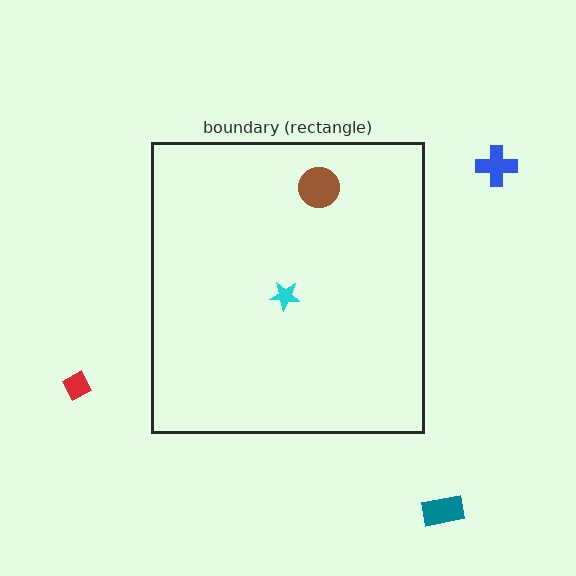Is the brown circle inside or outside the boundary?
Inside.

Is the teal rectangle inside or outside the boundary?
Outside.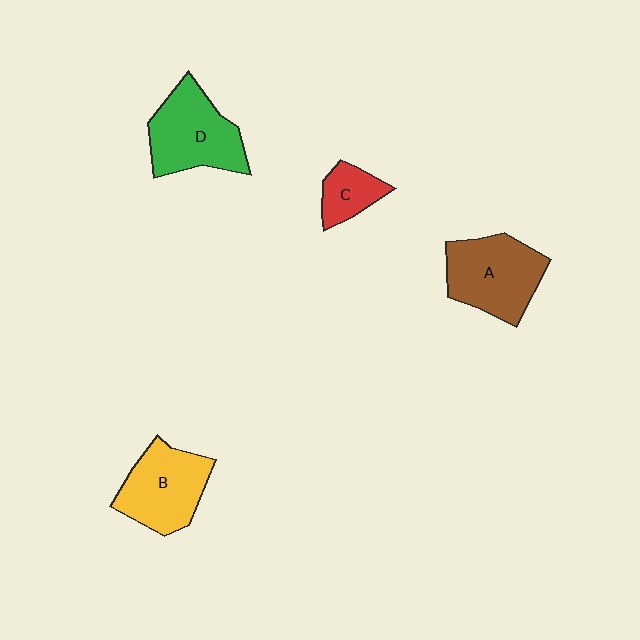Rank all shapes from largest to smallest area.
From largest to smallest: A (brown), D (green), B (yellow), C (red).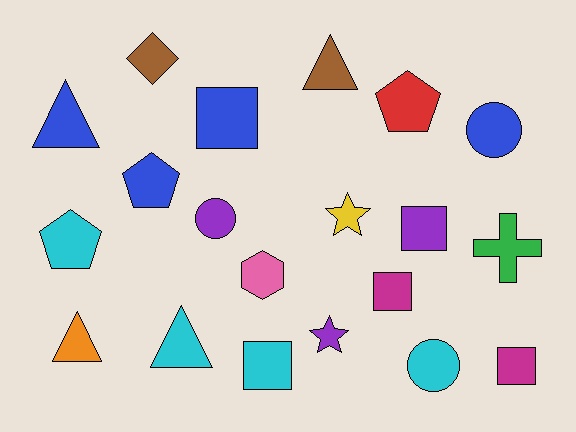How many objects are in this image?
There are 20 objects.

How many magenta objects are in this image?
There are 2 magenta objects.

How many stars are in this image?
There are 2 stars.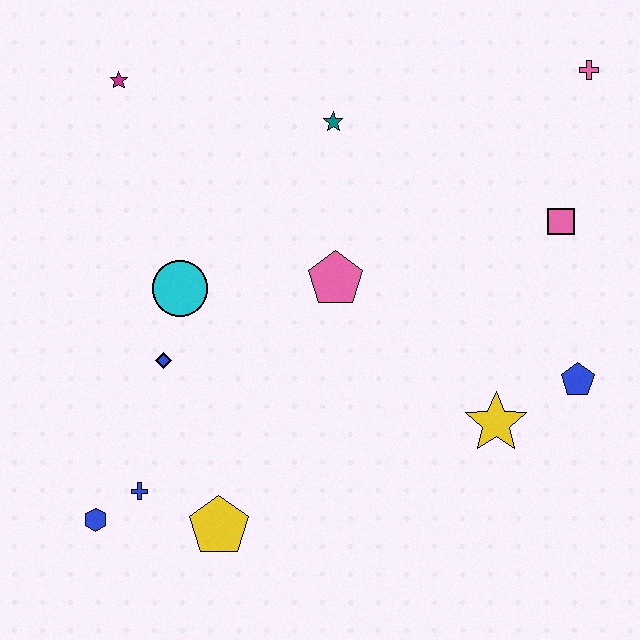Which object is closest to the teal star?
The pink pentagon is closest to the teal star.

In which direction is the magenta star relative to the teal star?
The magenta star is to the left of the teal star.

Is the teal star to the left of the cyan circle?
No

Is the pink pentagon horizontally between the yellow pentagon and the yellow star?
Yes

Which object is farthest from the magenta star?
The blue pentagon is farthest from the magenta star.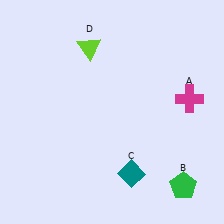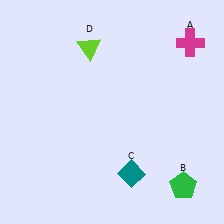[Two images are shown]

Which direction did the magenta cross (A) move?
The magenta cross (A) moved up.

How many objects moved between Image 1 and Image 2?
1 object moved between the two images.